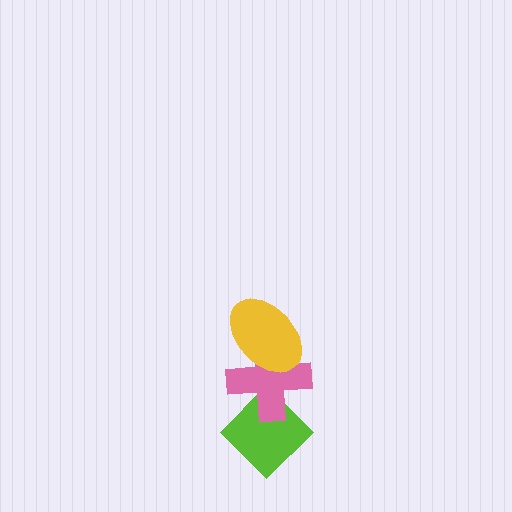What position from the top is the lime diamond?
The lime diamond is 3rd from the top.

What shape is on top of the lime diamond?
The pink cross is on top of the lime diamond.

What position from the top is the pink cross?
The pink cross is 2nd from the top.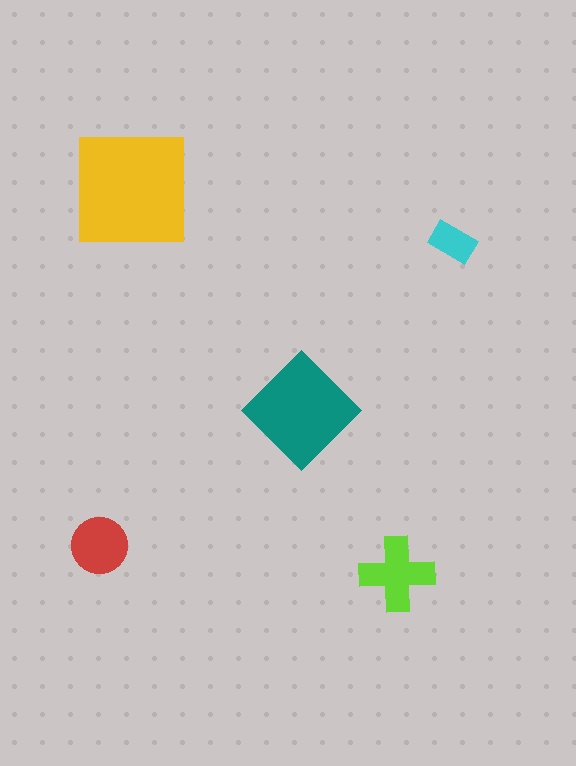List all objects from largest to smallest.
The yellow square, the teal diamond, the lime cross, the red circle, the cyan rectangle.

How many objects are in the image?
There are 5 objects in the image.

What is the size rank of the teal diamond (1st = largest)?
2nd.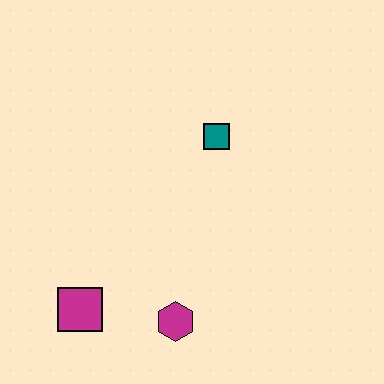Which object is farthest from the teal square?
The magenta square is farthest from the teal square.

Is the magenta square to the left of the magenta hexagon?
Yes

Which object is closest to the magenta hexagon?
The magenta square is closest to the magenta hexagon.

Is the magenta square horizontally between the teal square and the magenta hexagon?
No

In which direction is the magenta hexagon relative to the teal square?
The magenta hexagon is below the teal square.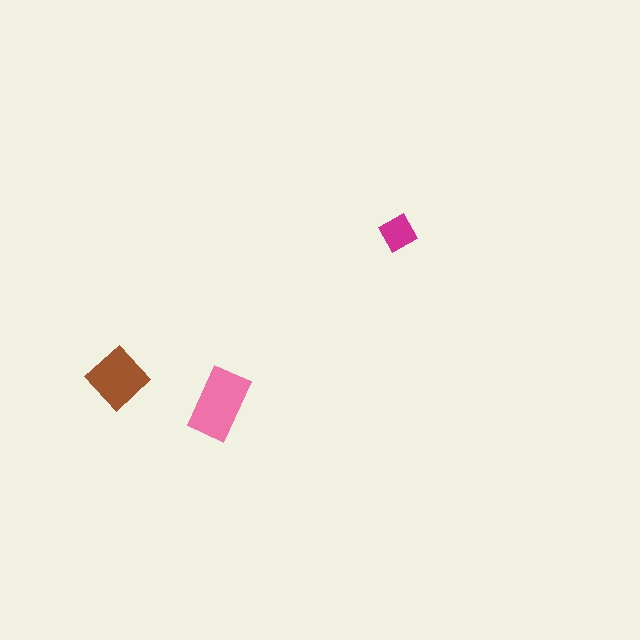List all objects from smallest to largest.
The magenta square, the brown diamond, the pink rectangle.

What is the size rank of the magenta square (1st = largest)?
3rd.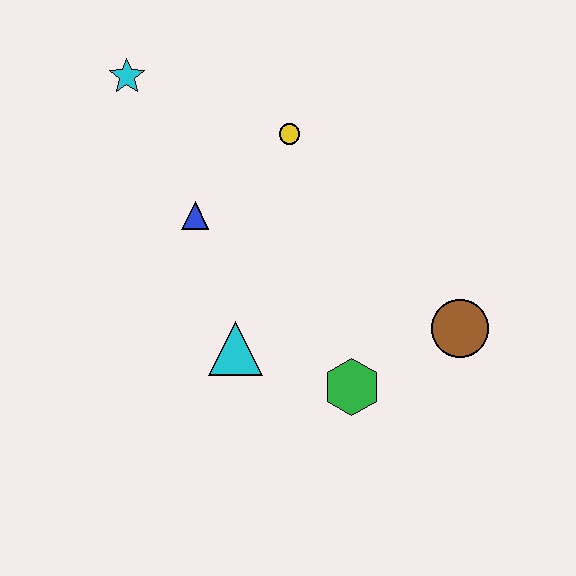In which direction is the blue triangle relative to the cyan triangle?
The blue triangle is above the cyan triangle.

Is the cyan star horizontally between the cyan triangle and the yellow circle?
No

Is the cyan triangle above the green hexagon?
Yes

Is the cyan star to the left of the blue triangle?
Yes